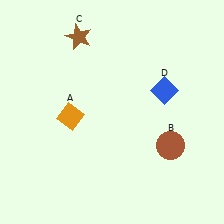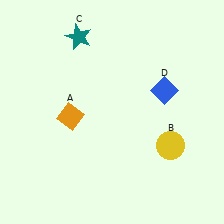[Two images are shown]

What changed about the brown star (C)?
In Image 1, C is brown. In Image 2, it changed to teal.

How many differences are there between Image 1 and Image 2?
There are 2 differences between the two images.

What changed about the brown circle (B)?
In Image 1, B is brown. In Image 2, it changed to yellow.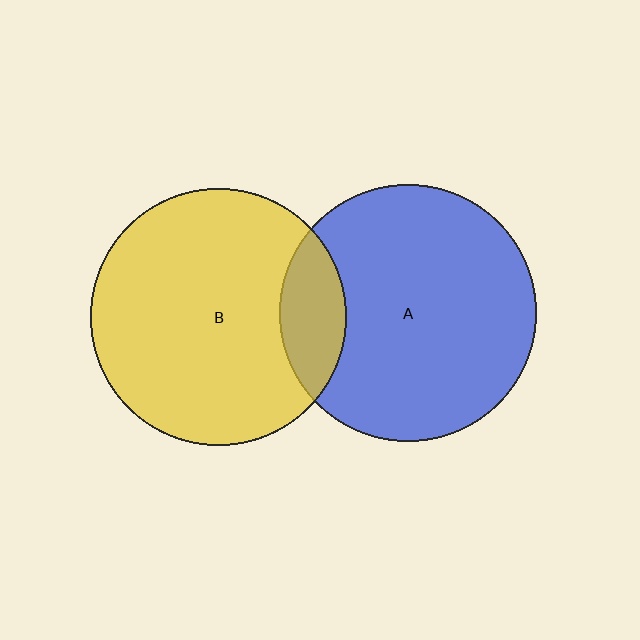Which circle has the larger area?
Circle A (blue).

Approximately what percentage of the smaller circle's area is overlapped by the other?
Approximately 15%.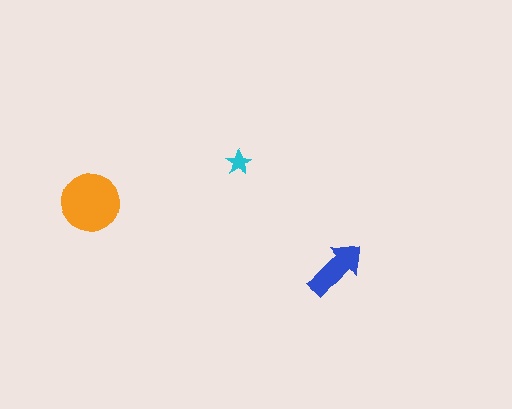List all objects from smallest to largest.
The cyan star, the blue arrow, the orange circle.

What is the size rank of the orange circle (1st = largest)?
1st.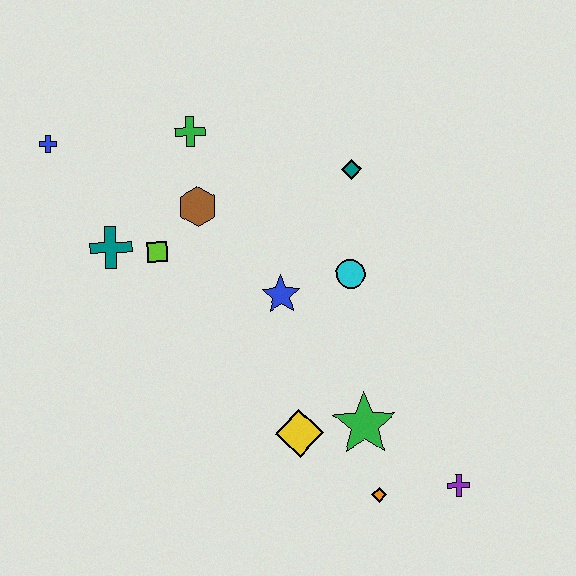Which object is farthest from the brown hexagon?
The purple cross is farthest from the brown hexagon.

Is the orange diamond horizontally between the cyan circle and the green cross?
No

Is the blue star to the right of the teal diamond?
No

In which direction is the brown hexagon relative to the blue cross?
The brown hexagon is to the right of the blue cross.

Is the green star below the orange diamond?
No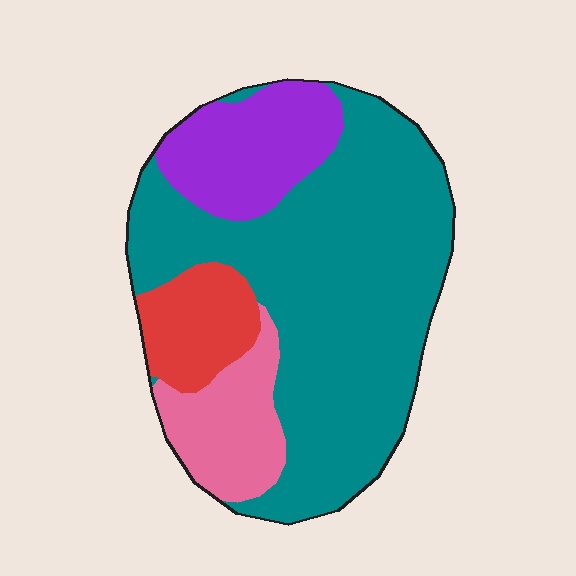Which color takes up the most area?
Teal, at roughly 60%.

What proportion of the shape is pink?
Pink covers around 15% of the shape.